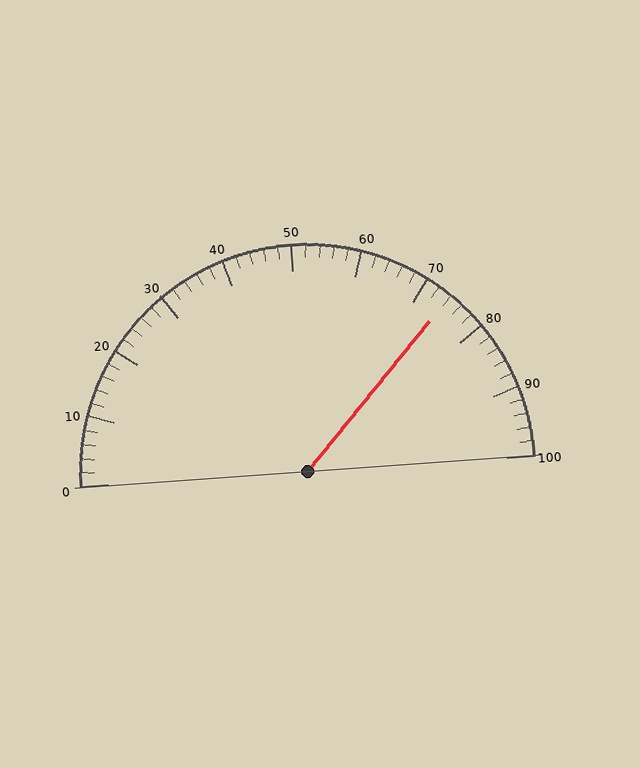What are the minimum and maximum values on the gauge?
The gauge ranges from 0 to 100.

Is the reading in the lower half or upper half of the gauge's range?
The reading is in the upper half of the range (0 to 100).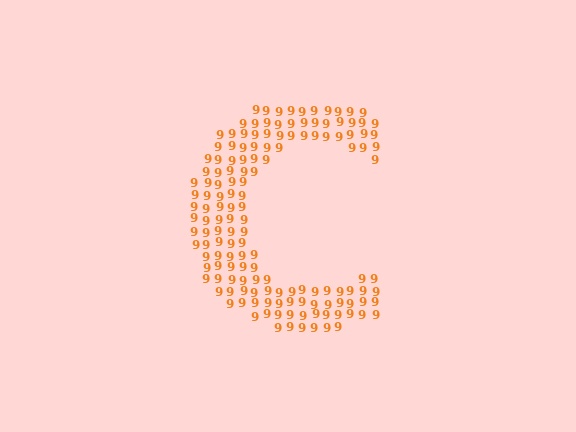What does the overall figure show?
The overall figure shows the letter C.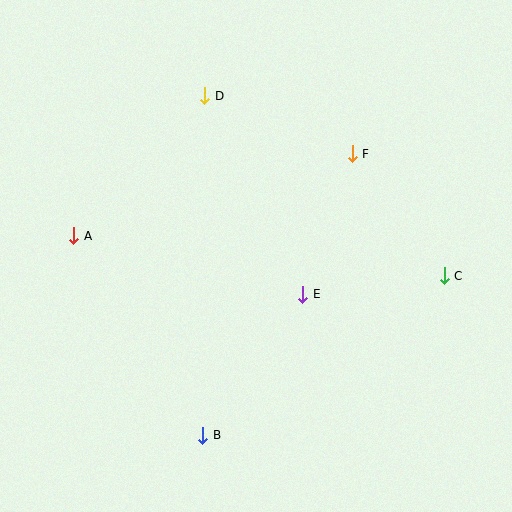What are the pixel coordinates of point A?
Point A is at (74, 236).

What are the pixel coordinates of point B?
Point B is at (203, 435).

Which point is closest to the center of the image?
Point E at (303, 294) is closest to the center.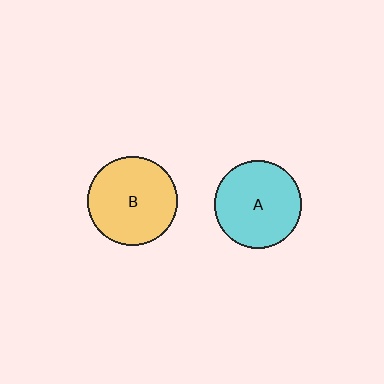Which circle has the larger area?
Circle B (yellow).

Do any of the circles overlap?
No, none of the circles overlap.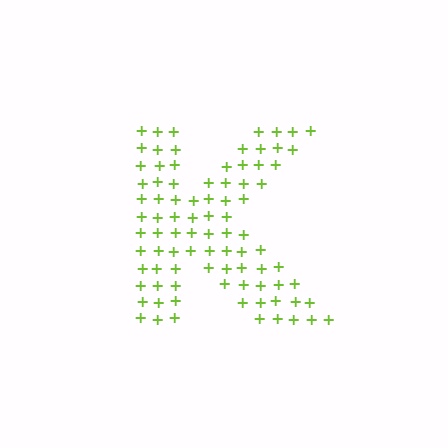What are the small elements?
The small elements are plus signs.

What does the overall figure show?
The overall figure shows the letter K.